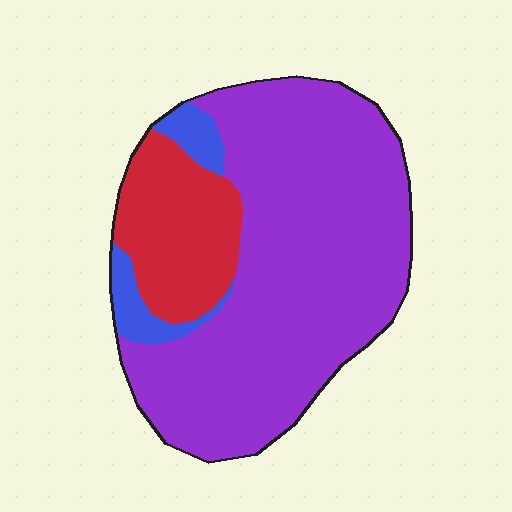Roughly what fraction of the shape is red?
Red covers around 20% of the shape.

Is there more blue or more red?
Red.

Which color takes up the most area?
Purple, at roughly 75%.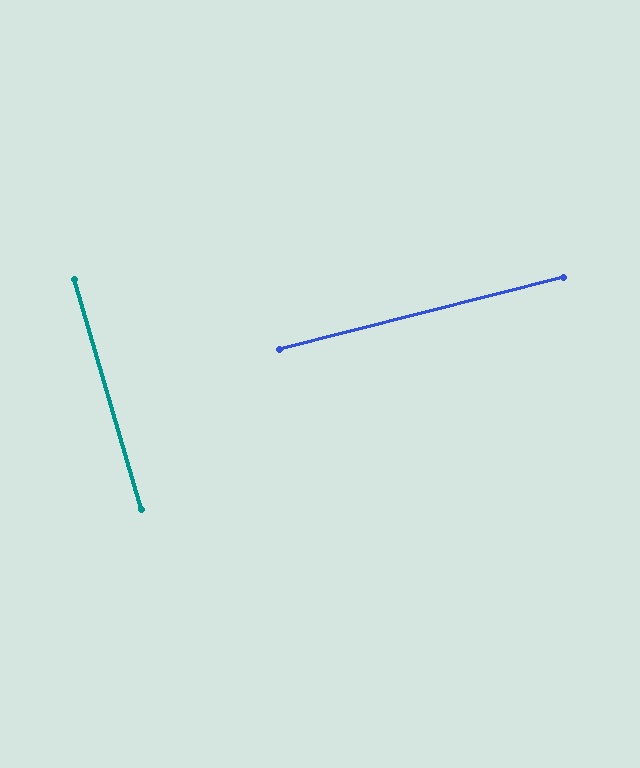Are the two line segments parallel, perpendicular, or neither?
Perpendicular — they meet at approximately 88°.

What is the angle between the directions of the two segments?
Approximately 88 degrees.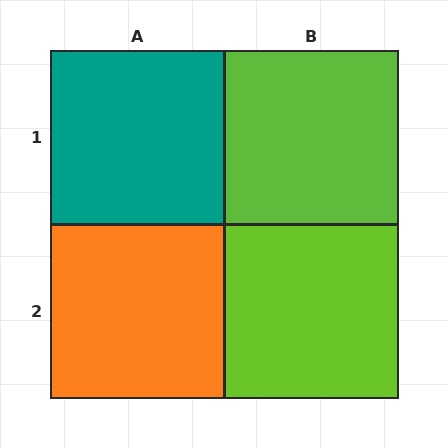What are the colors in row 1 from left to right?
Teal, lime.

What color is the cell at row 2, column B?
Lime.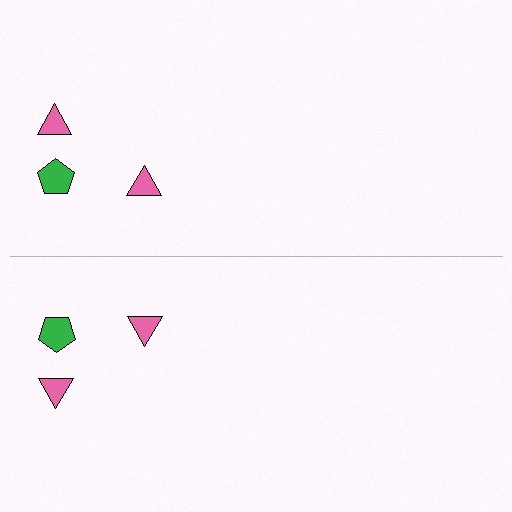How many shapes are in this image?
There are 6 shapes in this image.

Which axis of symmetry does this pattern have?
The pattern has a horizontal axis of symmetry running through the center of the image.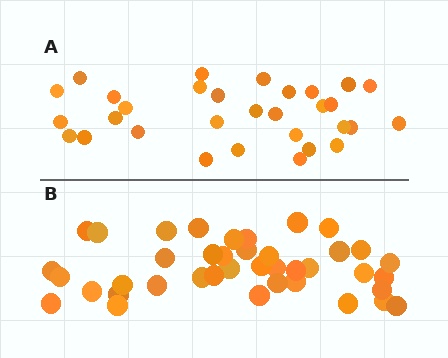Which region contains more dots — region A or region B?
Region B (the bottom region) has more dots.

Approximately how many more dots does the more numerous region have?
Region B has roughly 8 or so more dots than region A.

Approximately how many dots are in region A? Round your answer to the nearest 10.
About 30 dots. (The exact count is 31, which rounds to 30.)